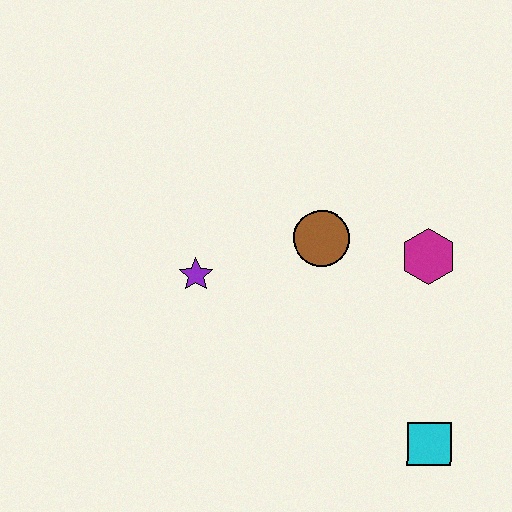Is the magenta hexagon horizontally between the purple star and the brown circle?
No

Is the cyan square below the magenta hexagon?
Yes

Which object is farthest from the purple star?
The cyan square is farthest from the purple star.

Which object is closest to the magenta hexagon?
The brown circle is closest to the magenta hexagon.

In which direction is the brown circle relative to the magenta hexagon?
The brown circle is to the left of the magenta hexagon.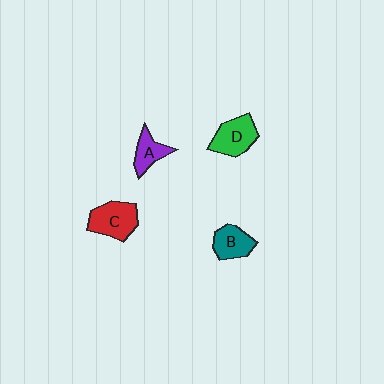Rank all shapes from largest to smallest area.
From largest to smallest: C (red), D (green), B (teal), A (purple).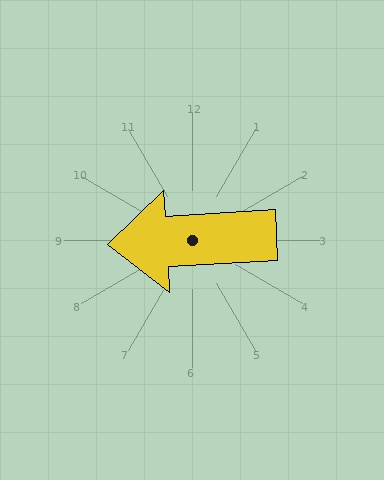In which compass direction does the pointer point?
West.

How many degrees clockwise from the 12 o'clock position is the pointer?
Approximately 267 degrees.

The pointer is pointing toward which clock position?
Roughly 9 o'clock.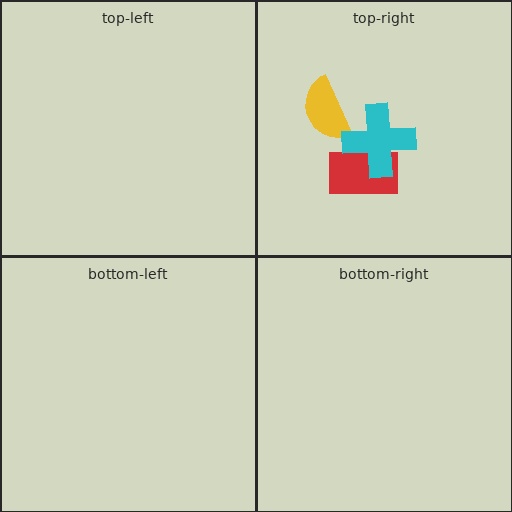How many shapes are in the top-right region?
3.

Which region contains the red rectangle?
The top-right region.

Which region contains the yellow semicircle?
The top-right region.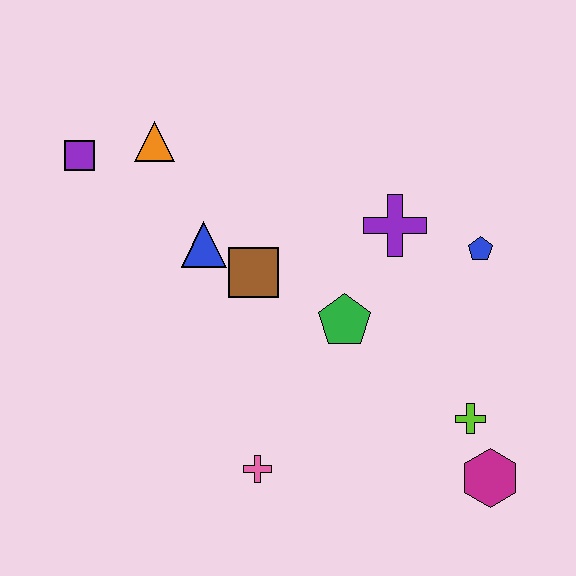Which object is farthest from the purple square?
The magenta hexagon is farthest from the purple square.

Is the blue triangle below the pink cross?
No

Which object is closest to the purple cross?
The blue pentagon is closest to the purple cross.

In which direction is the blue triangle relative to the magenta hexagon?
The blue triangle is to the left of the magenta hexagon.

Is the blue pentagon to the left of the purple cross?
No